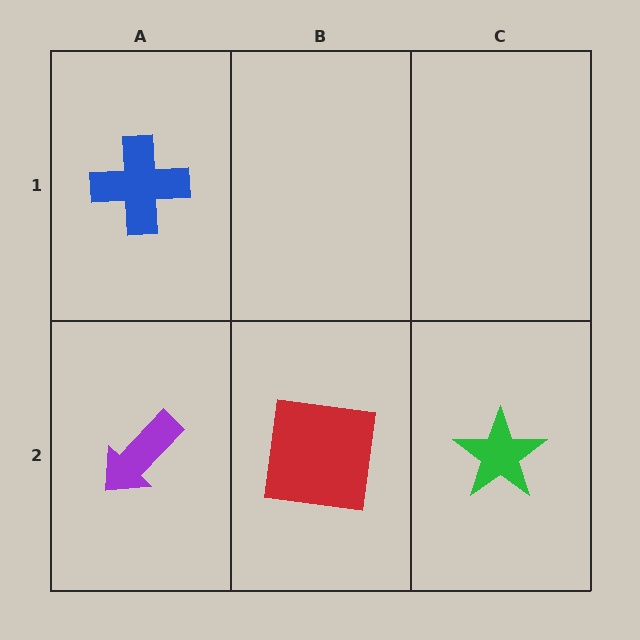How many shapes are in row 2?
3 shapes.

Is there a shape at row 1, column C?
No, that cell is empty.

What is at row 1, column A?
A blue cross.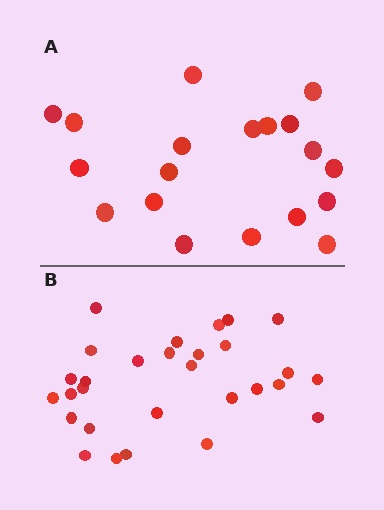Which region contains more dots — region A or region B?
Region B (the bottom region) has more dots.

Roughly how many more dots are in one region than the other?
Region B has roughly 10 or so more dots than region A.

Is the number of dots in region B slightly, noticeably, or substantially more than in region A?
Region B has substantially more. The ratio is roughly 1.5 to 1.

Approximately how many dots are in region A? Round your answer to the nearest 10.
About 20 dots. (The exact count is 19, which rounds to 20.)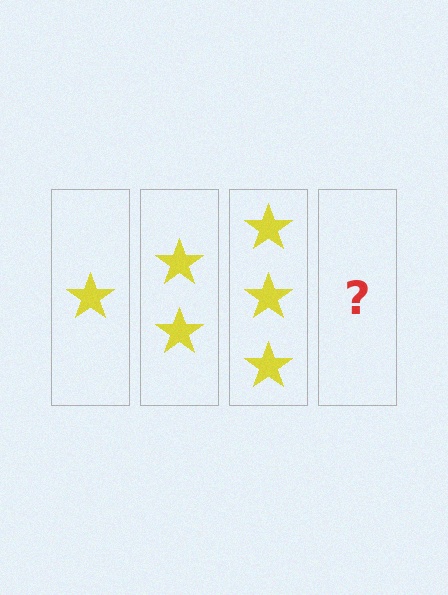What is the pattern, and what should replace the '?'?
The pattern is that each step adds one more star. The '?' should be 4 stars.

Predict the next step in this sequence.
The next step is 4 stars.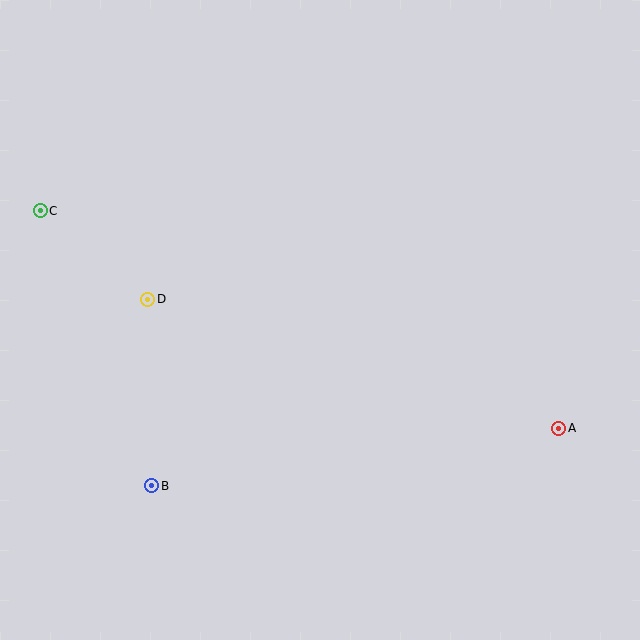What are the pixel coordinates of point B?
Point B is at (152, 486).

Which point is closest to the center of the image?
Point D at (148, 299) is closest to the center.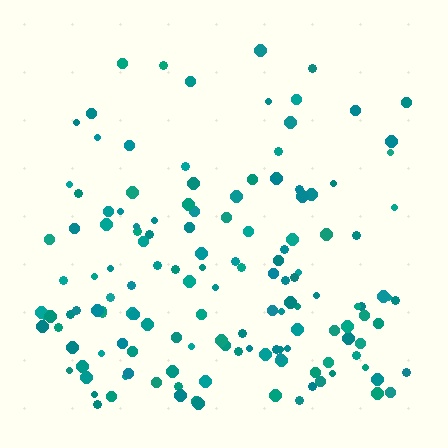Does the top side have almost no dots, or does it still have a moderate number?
Still a moderate number, just noticeably fewer than the bottom.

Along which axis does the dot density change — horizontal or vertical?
Vertical.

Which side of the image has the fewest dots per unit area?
The top.